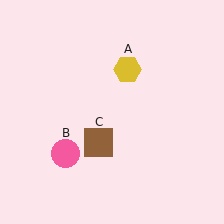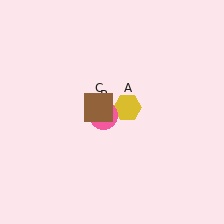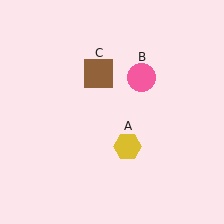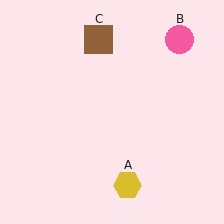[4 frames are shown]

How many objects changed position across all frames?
3 objects changed position: yellow hexagon (object A), pink circle (object B), brown square (object C).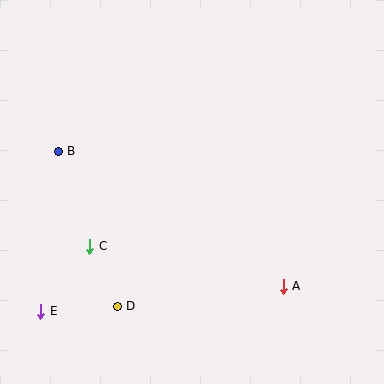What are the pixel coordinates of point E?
Point E is at (41, 311).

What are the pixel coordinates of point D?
Point D is at (117, 306).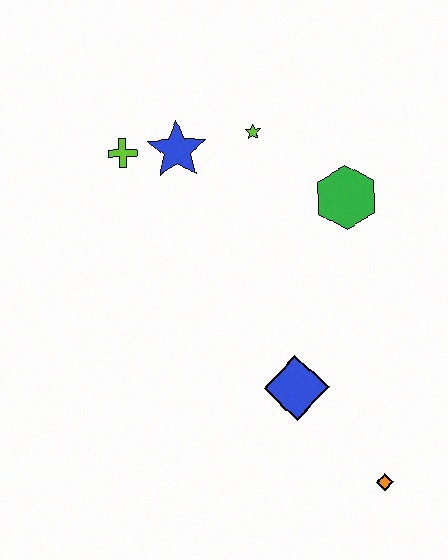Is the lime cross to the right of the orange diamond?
No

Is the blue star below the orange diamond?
No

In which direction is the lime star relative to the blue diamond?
The lime star is above the blue diamond.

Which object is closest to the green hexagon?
The lime star is closest to the green hexagon.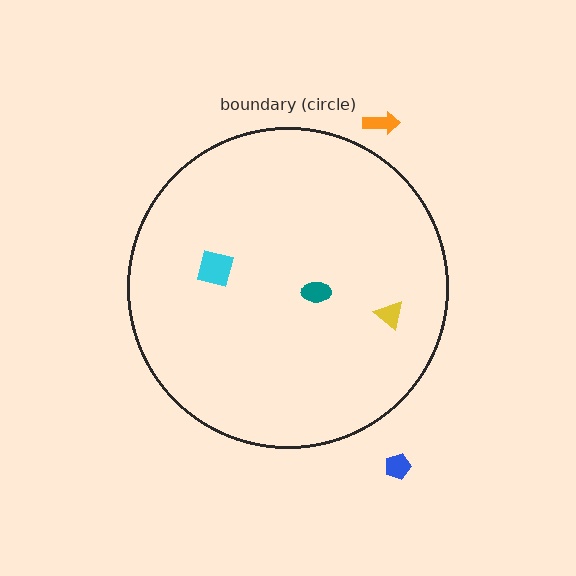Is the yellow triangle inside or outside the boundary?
Inside.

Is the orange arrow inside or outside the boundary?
Outside.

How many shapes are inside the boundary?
3 inside, 2 outside.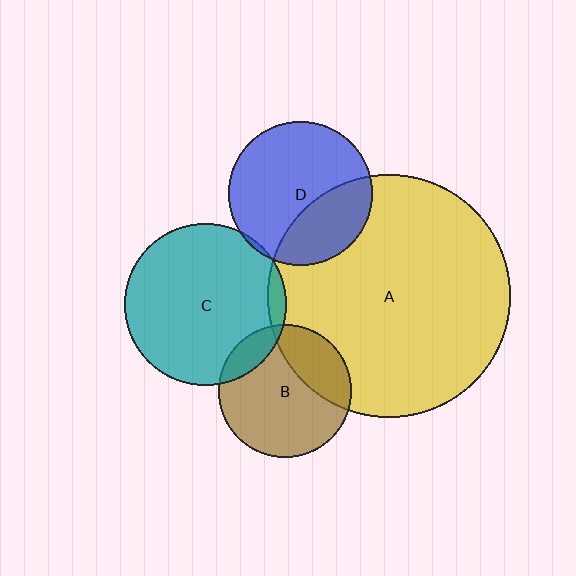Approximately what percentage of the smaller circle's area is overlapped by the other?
Approximately 30%.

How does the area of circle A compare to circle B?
Approximately 3.4 times.